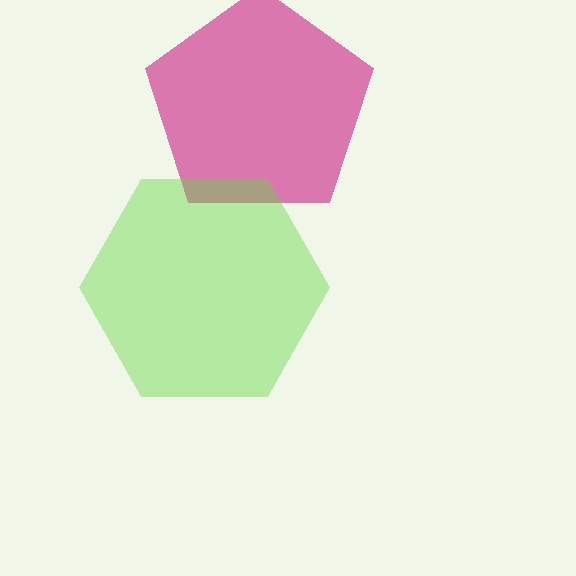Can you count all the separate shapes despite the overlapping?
Yes, there are 2 separate shapes.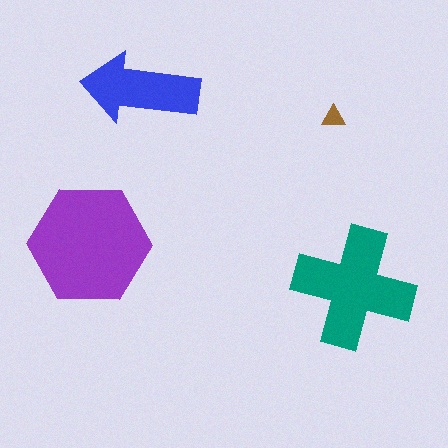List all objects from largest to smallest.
The purple hexagon, the teal cross, the blue arrow, the brown triangle.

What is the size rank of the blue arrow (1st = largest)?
3rd.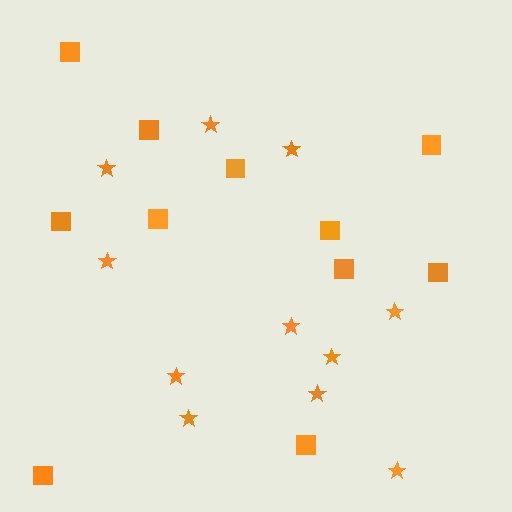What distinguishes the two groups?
There are 2 groups: one group of squares (11) and one group of stars (11).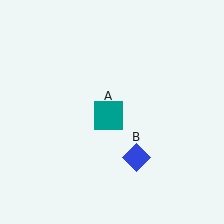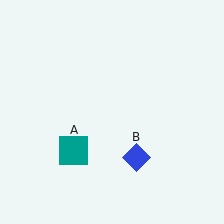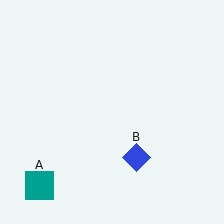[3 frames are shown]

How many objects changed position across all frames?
1 object changed position: teal square (object A).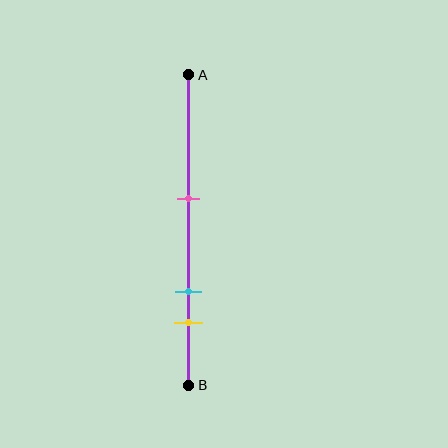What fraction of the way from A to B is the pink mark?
The pink mark is approximately 40% (0.4) of the way from A to B.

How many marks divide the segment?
There are 3 marks dividing the segment.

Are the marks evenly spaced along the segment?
No, the marks are not evenly spaced.